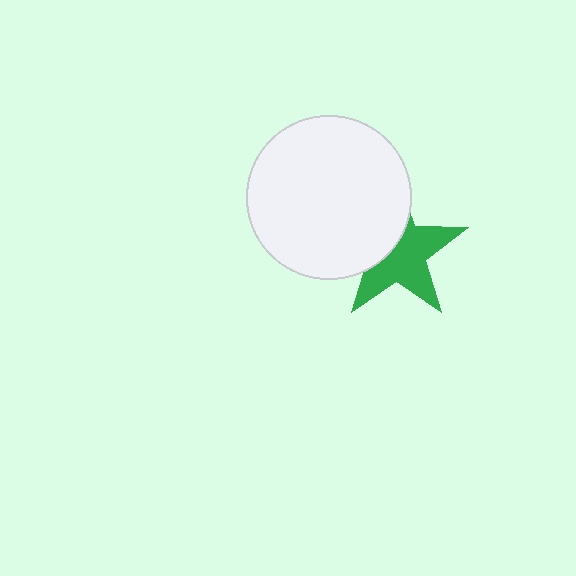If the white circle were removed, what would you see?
You would see the complete green star.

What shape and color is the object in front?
The object in front is a white circle.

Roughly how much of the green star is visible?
About half of it is visible (roughly 60%).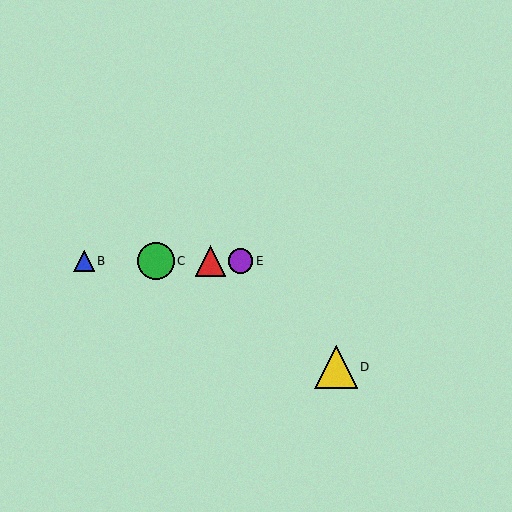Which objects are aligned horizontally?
Objects A, B, C, E are aligned horizontally.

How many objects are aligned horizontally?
4 objects (A, B, C, E) are aligned horizontally.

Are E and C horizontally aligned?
Yes, both are at y≈261.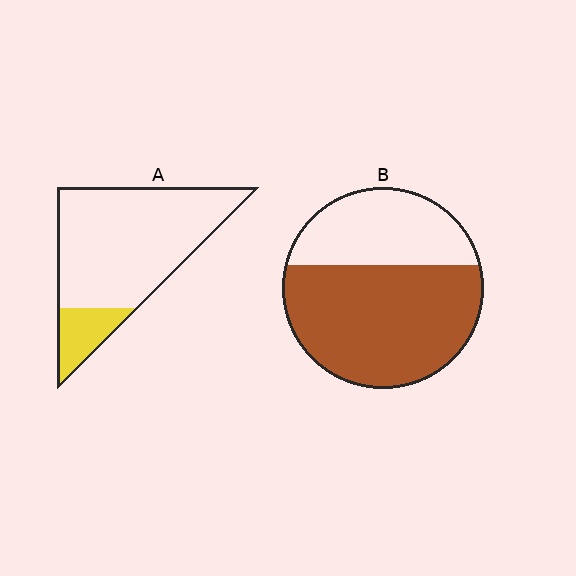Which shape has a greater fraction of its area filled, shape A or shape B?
Shape B.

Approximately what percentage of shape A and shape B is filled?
A is approximately 15% and B is approximately 65%.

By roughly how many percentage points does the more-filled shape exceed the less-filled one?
By roughly 50 percentage points (B over A).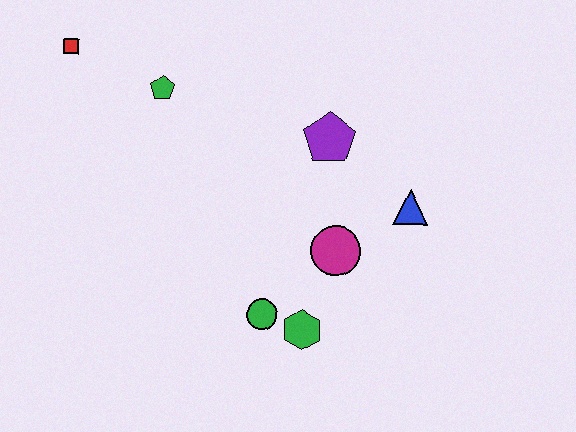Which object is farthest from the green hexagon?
The red square is farthest from the green hexagon.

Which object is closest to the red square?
The green pentagon is closest to the red square.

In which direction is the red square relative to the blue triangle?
The red square is to the left of the blue triangle.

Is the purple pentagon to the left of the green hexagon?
No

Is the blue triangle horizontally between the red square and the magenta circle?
No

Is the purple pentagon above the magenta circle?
Yes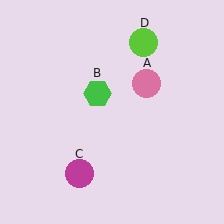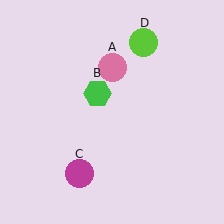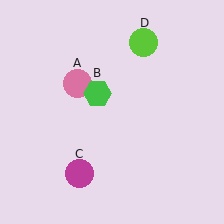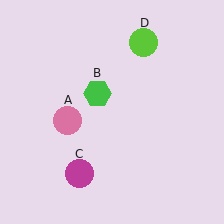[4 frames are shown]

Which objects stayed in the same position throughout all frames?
Green hexagon (object B) and magenta circle (object C) and lime circle (object D) remained stationary.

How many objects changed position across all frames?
1 object changed position: pink circle (object A).